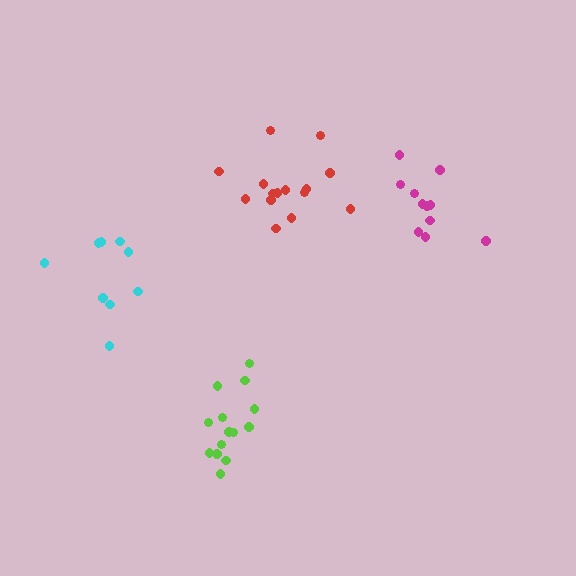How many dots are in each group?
Group 1: 11 dots, Group 2: 9 dots, Group 3: 15 dots, Group 4: 14 dots (49 total).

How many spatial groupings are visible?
There are 4 spatial groupings.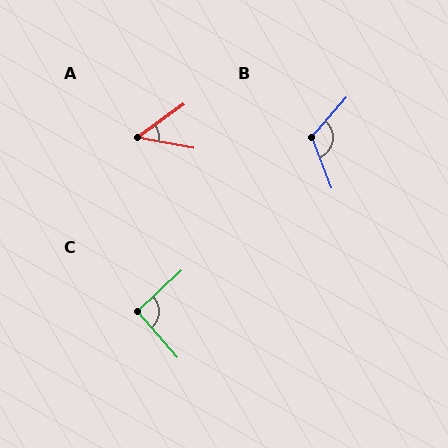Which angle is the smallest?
A, at approximately 46 degrees.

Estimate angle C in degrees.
Approximately 92 degrees.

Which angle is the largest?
B, at approximately 118 degrees.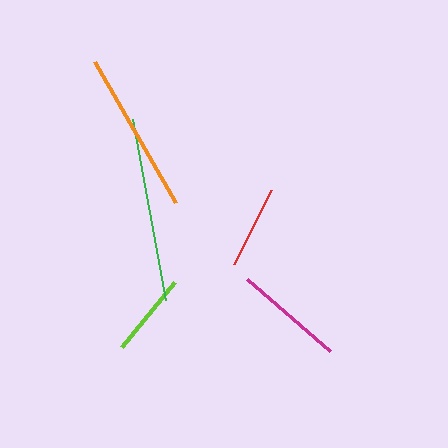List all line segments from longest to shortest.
From longest to shortest: green, orange, magenta, lime, red.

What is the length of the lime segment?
The lime segment is approximately 84 pixels long.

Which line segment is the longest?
The green line is the longest at approximately 184 pixels.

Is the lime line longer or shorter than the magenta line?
The magenta line is longer than the lime line.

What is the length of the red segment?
The red segment is approximately 83 pixels long.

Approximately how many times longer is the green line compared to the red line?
The green line is approximately 2.2 times the length of the red line.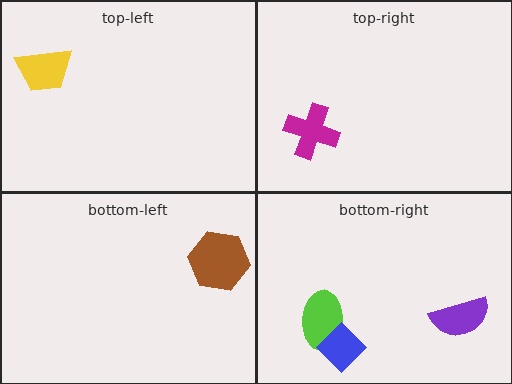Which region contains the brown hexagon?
The bottom-left region.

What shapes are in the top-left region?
The yellow trapezoid.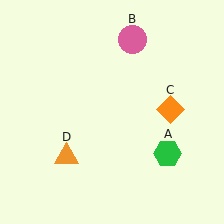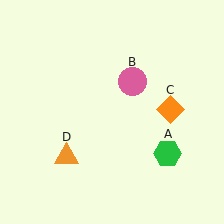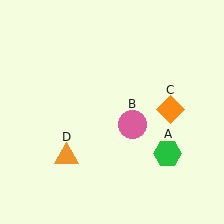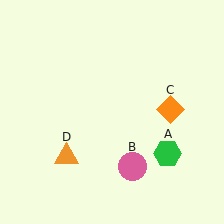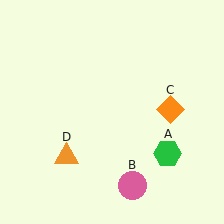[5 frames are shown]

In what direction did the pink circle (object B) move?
The pink circle (object B) moved down.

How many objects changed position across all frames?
1 object changed position: pink circle (object B).